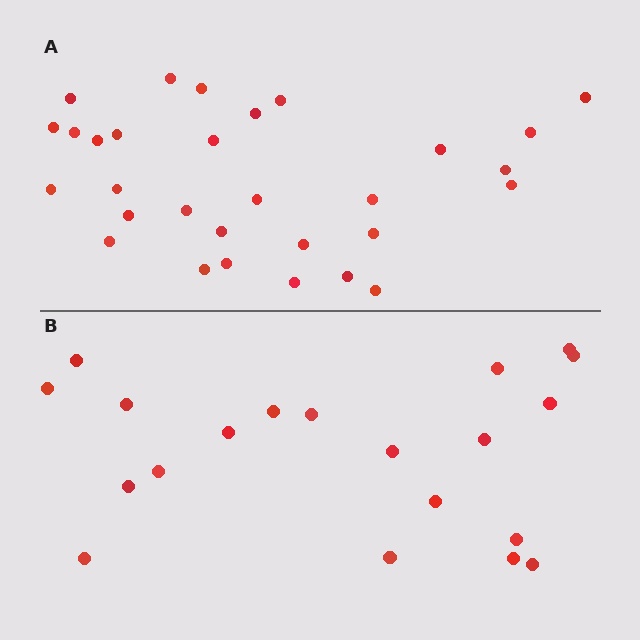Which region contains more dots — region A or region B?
Region A (the top region) has more dots.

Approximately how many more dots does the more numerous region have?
Region A has roughly 10 or so more dots than region B.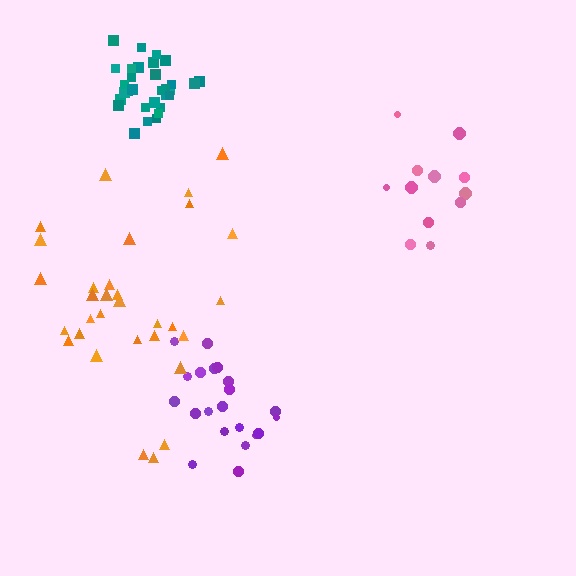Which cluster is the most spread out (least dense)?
Orange.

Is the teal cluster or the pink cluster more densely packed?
Teal.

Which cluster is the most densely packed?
Teal.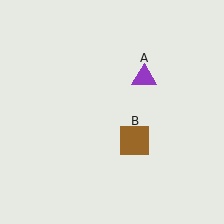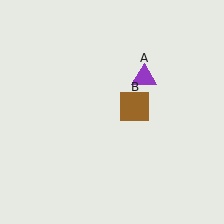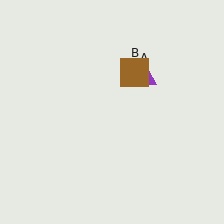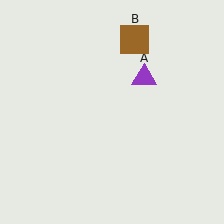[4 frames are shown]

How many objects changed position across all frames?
1 object changed position: brown square (object B).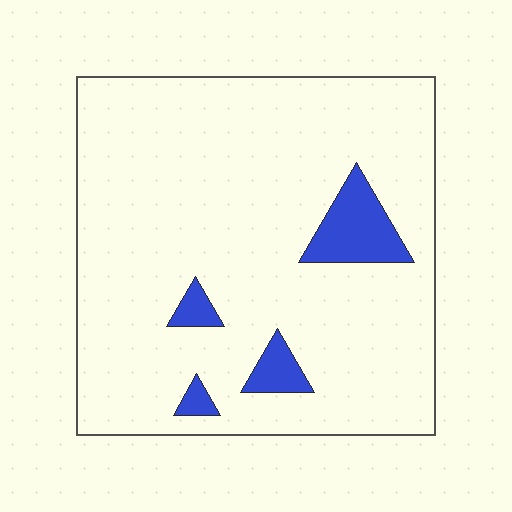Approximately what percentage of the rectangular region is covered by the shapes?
Approximately 10%.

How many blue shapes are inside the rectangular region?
4.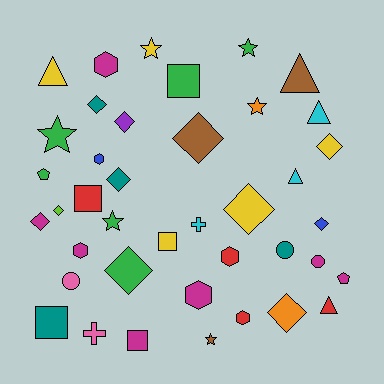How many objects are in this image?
There are 40 objects.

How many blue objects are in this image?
There are 2 blue objects.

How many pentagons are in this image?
There are 2 pentagons.